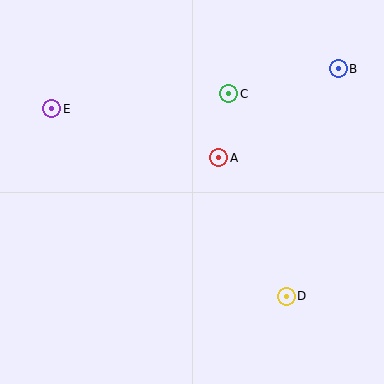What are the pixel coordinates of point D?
Point D is at (286, 296).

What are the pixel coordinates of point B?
Point B is at (338, 69).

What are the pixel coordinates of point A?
Point A is at (219, 158).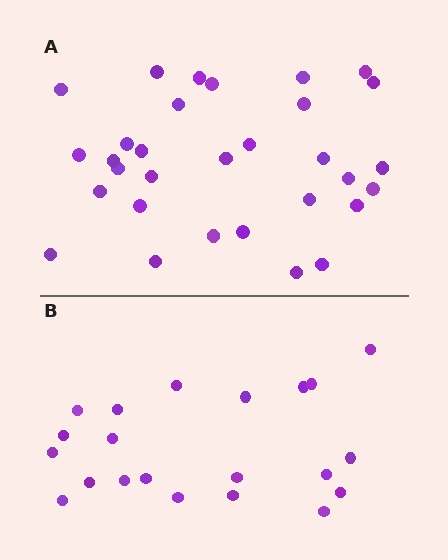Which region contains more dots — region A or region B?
Region A (the top region) has more dots.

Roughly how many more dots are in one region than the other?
Region A has roughly 10 or so more dots than region B.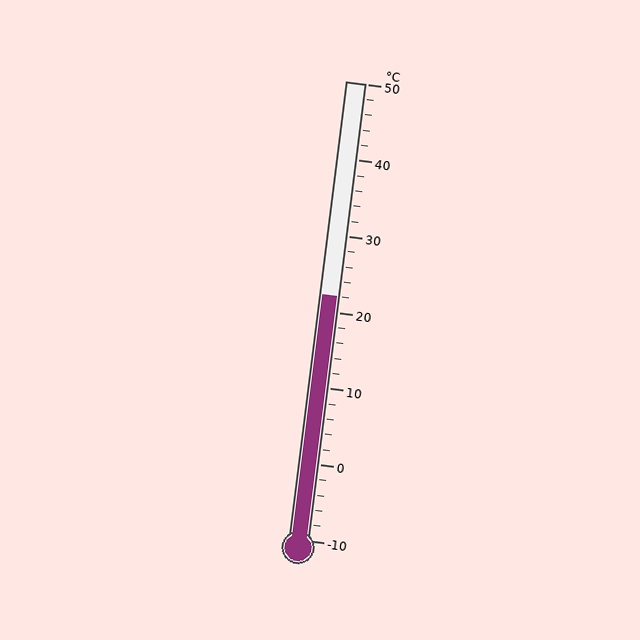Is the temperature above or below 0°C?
The temperature is above 0°C.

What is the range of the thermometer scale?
The thermometer scale ranges from -10°C to 50°C.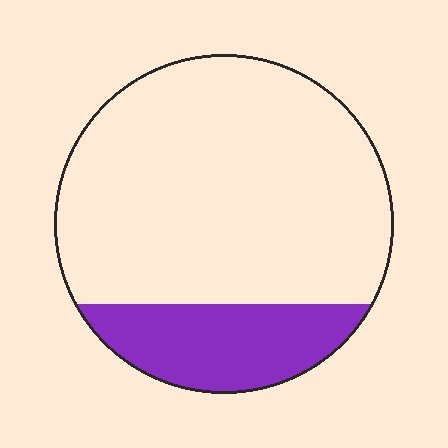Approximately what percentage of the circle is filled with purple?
Approximately 20%.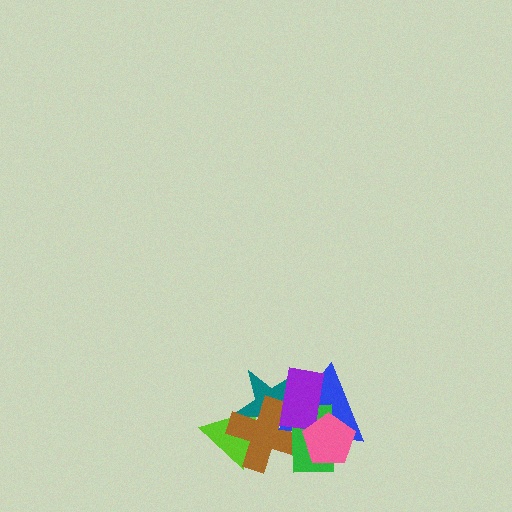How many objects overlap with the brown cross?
5 objects overlap with the brown cross.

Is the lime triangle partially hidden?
Yes, it is partially covered by another shape.